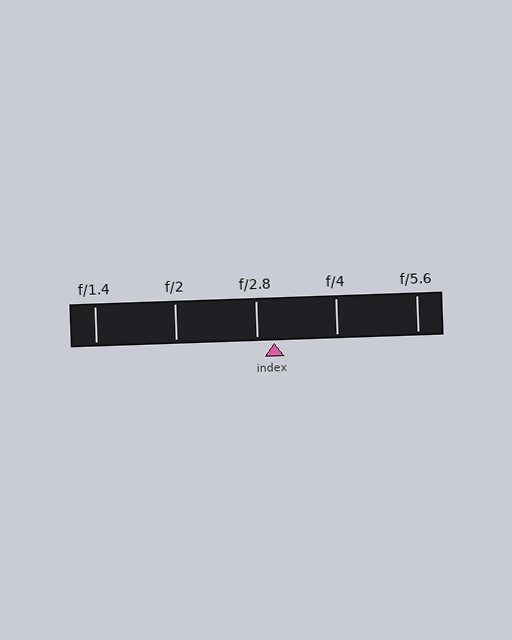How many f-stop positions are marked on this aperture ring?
There are 5 f-stop positions marked.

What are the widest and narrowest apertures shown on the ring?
The widest aperture shown is f/1.4 and the narrowest is f/5.6.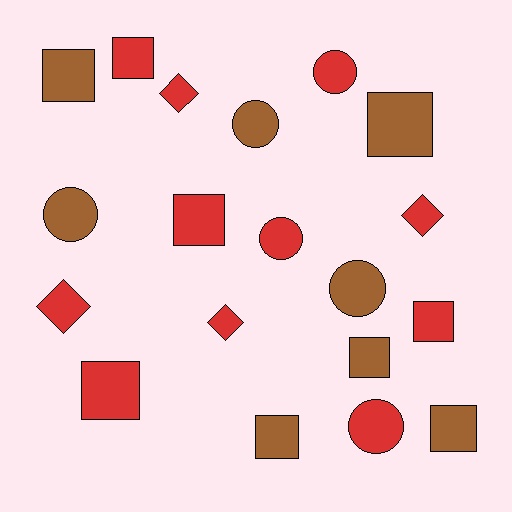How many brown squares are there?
There are 5 brown squares.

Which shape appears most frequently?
Square, with 9 objects.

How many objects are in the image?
There are 19 objects.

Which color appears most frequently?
Red, with 11 objects.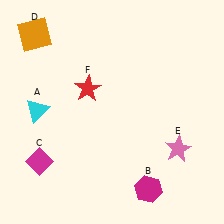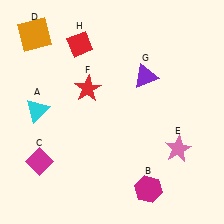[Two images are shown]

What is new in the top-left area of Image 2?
A red diamond (H) was added in the top-left area of Image 2.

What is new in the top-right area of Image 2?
A purple triangle (G) was added in the top-right area of Image 2.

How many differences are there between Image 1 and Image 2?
There are 2 differences between the two images.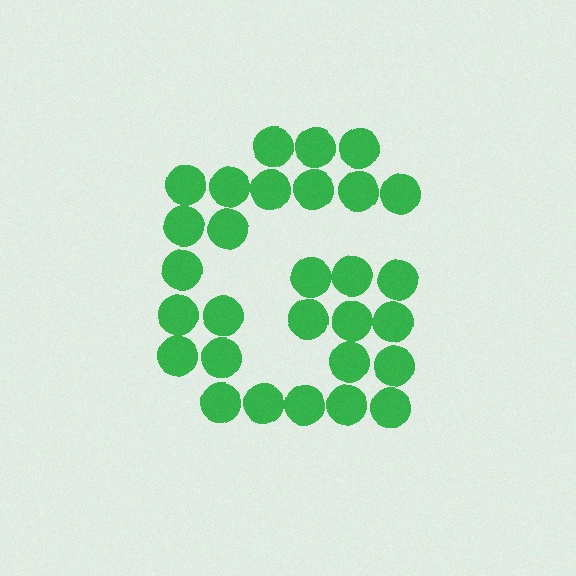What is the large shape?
The large shape is the letter G.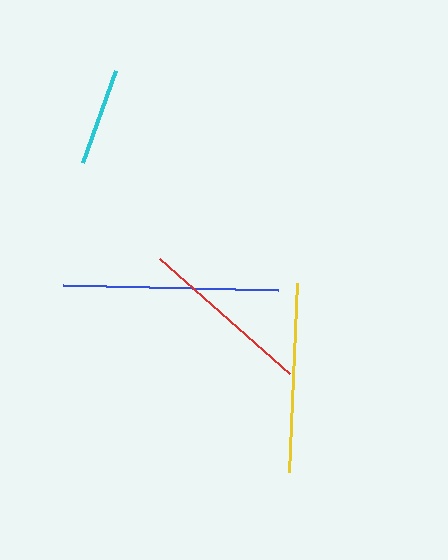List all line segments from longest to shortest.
From longest to shortest: blue, yellow, red, cyan.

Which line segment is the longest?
The blue line is the longest at approximately 216 pixels.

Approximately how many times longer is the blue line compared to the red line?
The blue line is approximately 1.2 times the length of the red line.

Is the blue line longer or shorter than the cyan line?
The blue line is longer than the cyan line.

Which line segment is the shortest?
The cyan line is the shortest at approximately 97 pixels.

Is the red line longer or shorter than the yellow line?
The yellow line is longer than the red line.